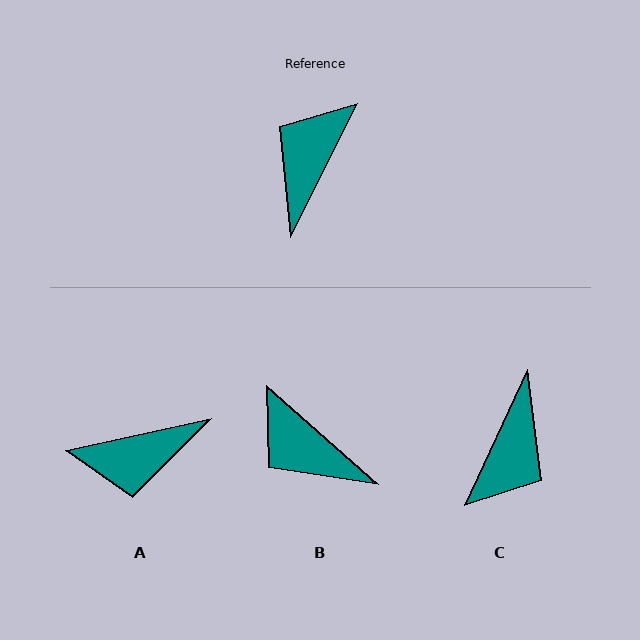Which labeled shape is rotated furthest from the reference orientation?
C, about 178 degrees away.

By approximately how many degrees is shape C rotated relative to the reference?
Approximately 178 degrees clockwise.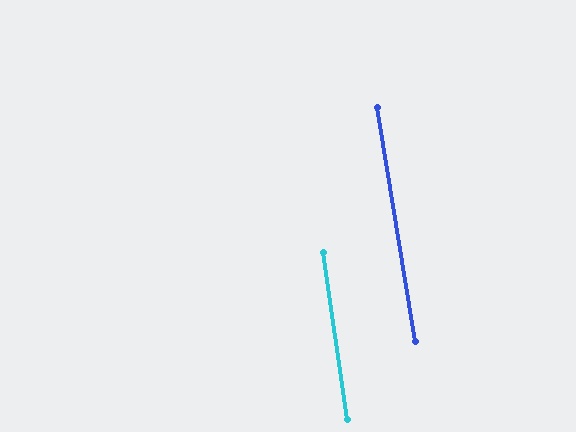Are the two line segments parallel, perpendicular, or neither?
Parallel — their directions differ by only 0.9°.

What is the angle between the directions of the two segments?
Approximately 1 degree.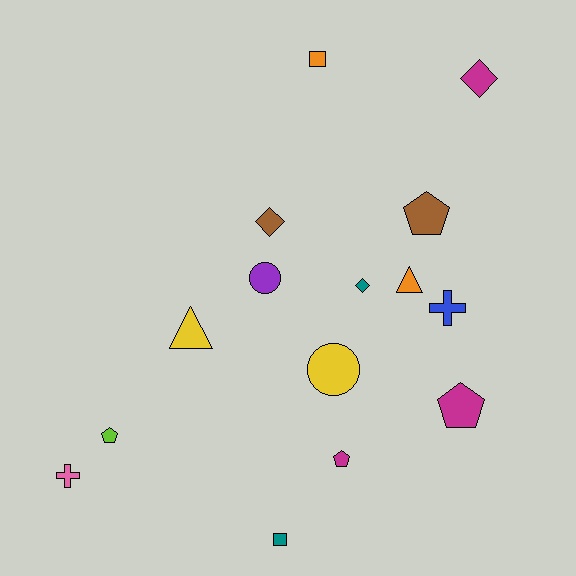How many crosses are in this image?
There are 2 crosses.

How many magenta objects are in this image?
There are 3 magenta objects.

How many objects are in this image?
There are 15 objects.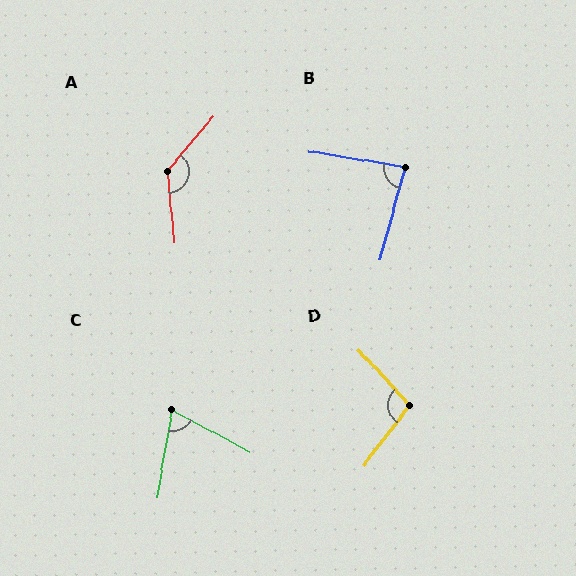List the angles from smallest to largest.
C (72°), B (84°), D (100°), A (135°).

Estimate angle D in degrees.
Approximately 100 degrees.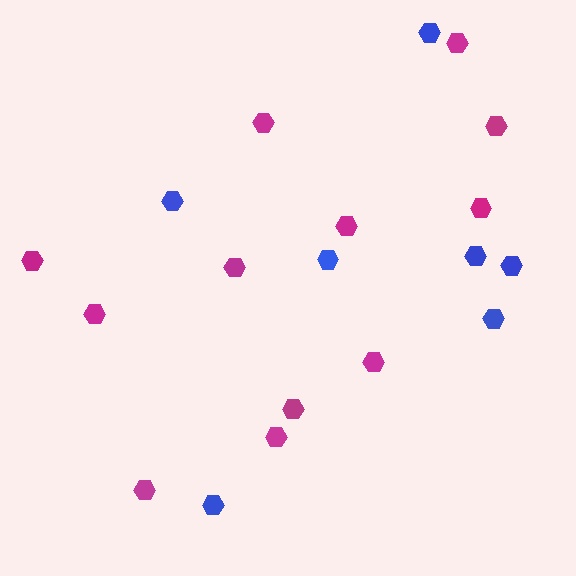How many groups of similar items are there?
There are 2 groups: one group of magenta hexagons (12) and one group of blue hexagons (7).